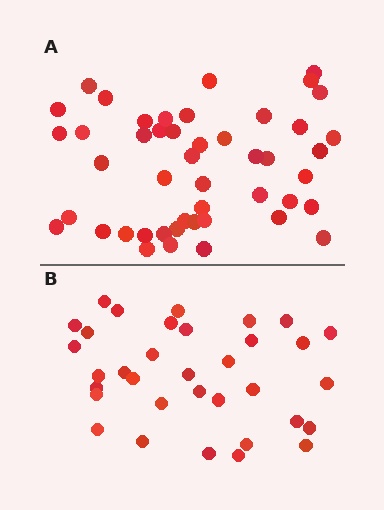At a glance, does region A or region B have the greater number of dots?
Region A (the top region) has more dots.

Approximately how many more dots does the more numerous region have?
Region A has approximately 15 more dots than region B.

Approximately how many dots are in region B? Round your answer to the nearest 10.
About 30 dots. (The exact count is 34, which rounds to 30.)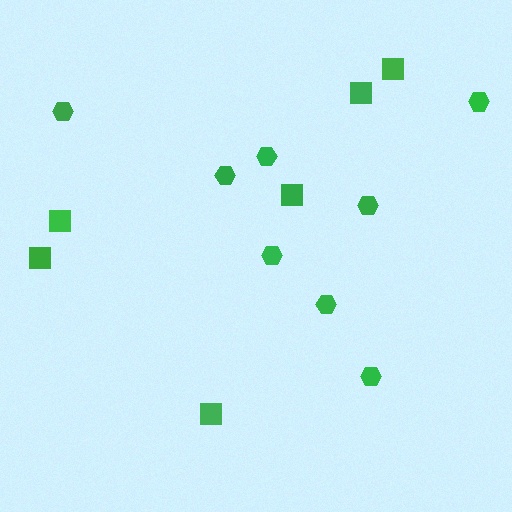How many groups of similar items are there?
There are 2 groups: one group of squares (6) and one group of hexagons (8).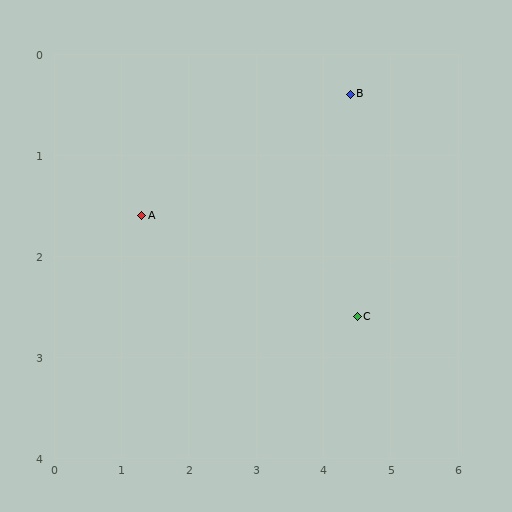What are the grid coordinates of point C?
Point C is at approximately (4.5, 2.6).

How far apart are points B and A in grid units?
Points B and A are about 3.3 grid units apart.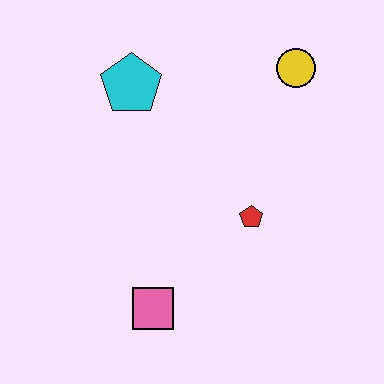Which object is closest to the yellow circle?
The red pentagon is closest to the yellow circle.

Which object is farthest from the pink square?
The yellow circle is farthest from the pink square.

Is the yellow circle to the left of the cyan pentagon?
No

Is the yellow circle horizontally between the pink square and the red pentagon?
No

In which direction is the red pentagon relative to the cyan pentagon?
The red pentagon is below the cyan pentagon.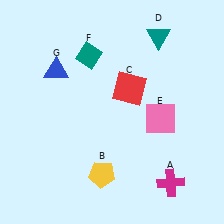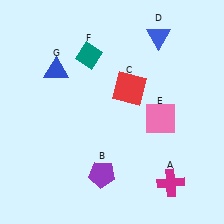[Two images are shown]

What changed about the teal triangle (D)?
In Image 1, D is teal. In Image 2, it changed to blue.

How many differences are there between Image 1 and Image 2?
There are 2 differences between the two images.